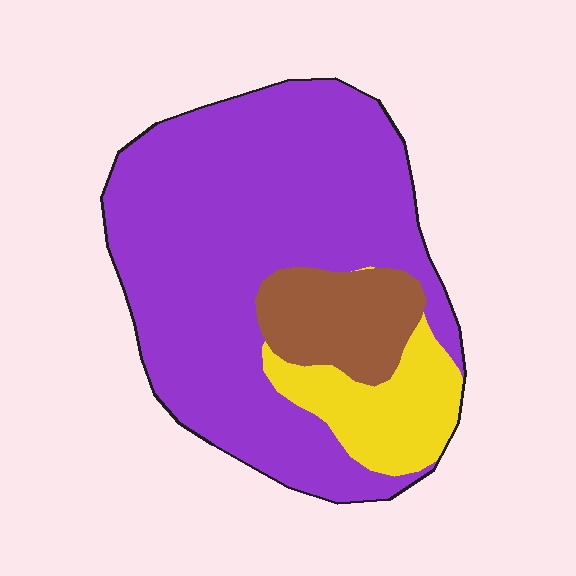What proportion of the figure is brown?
Brown takes up less than a quarter of the figure.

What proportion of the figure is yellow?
Yellow takes up about one eighth (1/8) of the figure.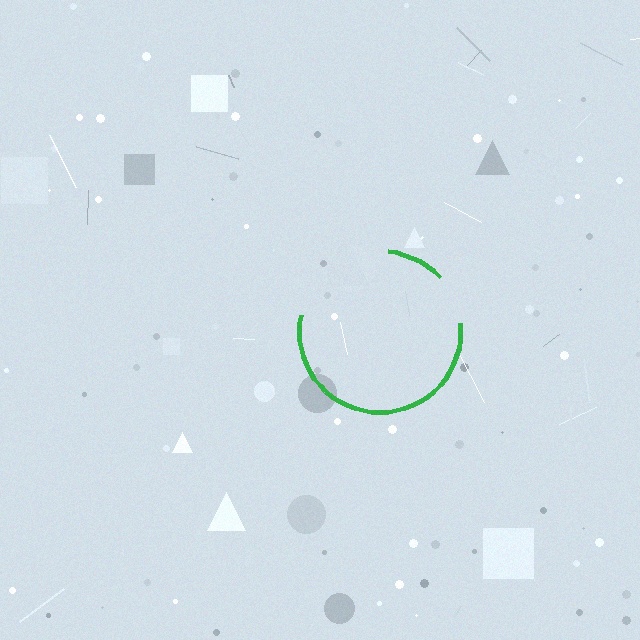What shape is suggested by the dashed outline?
The dashed outline suggests a circle.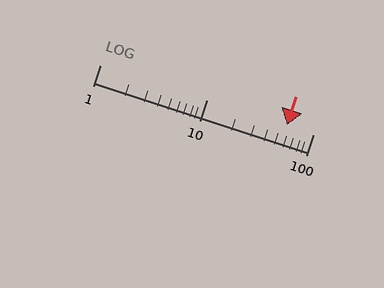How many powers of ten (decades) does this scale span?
The scale spans 2 decades, from 1 to 100.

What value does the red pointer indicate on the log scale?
The pointer indicates approximately 57.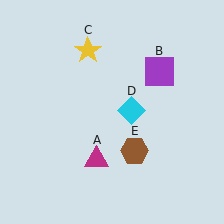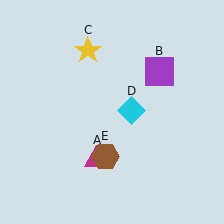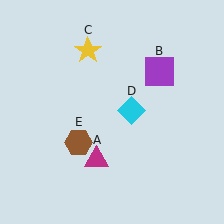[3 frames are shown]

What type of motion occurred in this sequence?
The brown hexagon (object E) rotated clockwise around the center of the scene.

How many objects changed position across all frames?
1 object changed position: brown hexagon (object E).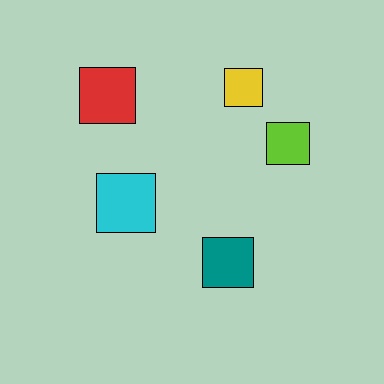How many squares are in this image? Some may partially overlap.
There are 5 squares.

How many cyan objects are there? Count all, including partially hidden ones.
There is 1 cyan object.